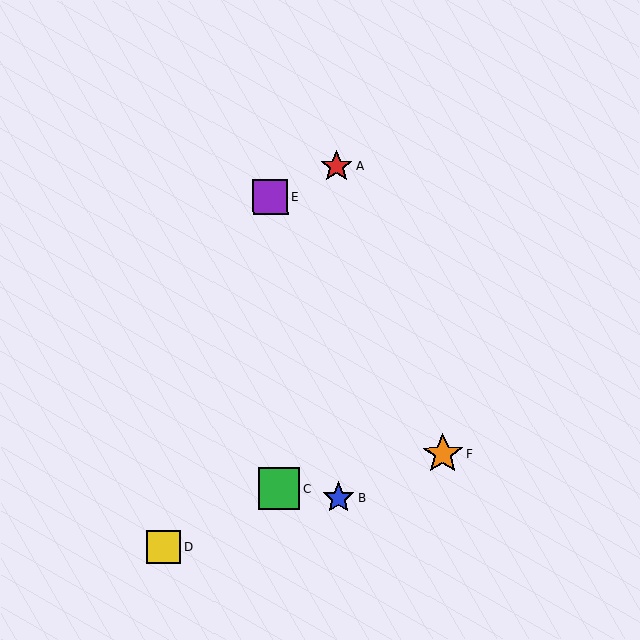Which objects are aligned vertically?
Objects A, B are aligned vertically.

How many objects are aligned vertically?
2 objects (A, B) are aligned vertically.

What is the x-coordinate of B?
Object B is at x≈338.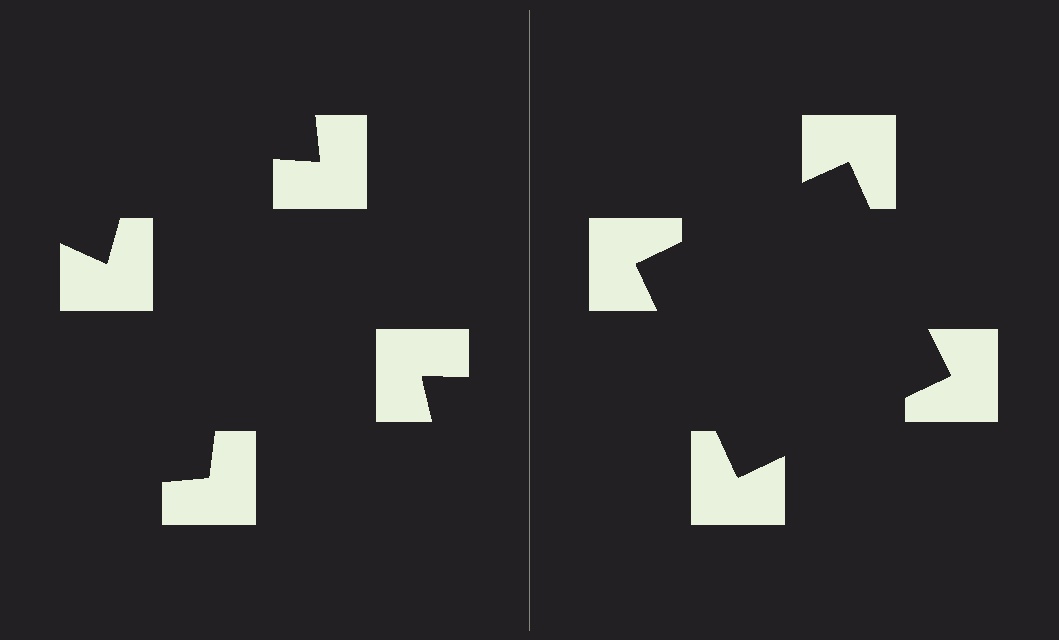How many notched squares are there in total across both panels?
8 — 4 on each side.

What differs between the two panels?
The notched squares are positioned identically on both sides; only the wedge orientations differ. On the right they align to a square; on the left they are misaligned.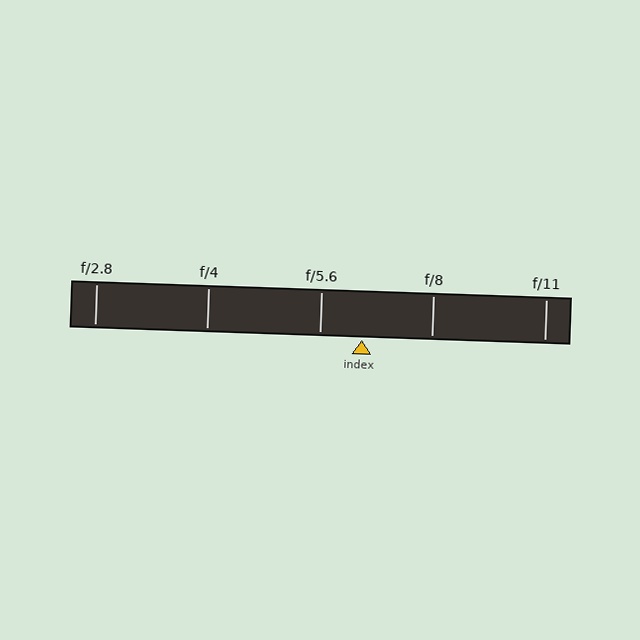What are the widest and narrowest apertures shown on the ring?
The widest aperture shown is f/2.8 and the narrowest is f/11.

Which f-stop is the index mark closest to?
The index mark is closest to f/5.6.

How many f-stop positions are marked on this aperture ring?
There are 5 f-stop positions marked.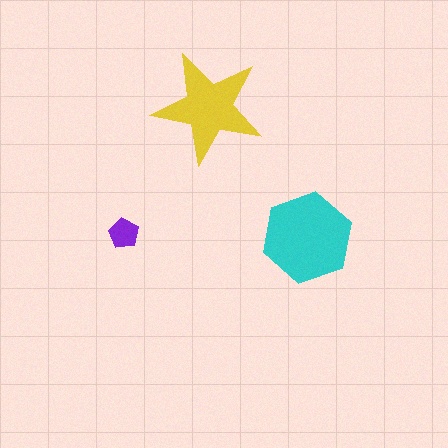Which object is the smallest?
The purple pentagon.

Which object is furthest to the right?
The cyan hexagon is rightmost.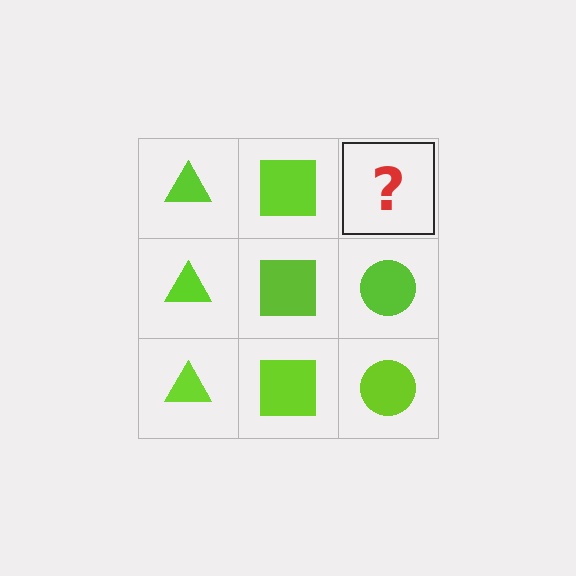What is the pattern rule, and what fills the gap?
The rule is that each column has a consistent shape. The gap should be filled with a lime circle.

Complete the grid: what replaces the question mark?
The question mark should be replaced with a lime circle.